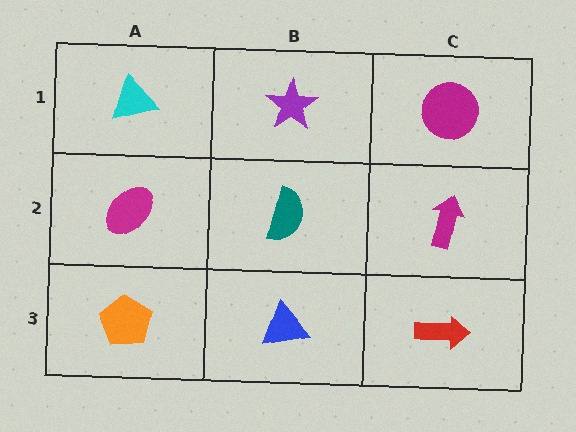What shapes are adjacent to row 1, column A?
A magenta ellipse (row 2, column A), a purple star (row 1, column B).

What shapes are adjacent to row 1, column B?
A teal semicircle (row 2, column B), a cyan triangle (row 1, column A), a magenta circle (row 1, column C).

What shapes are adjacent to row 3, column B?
A teal semicircle (row 2, column B), an orange pentagon (row 3, column A), a red arrow (row 3, column C).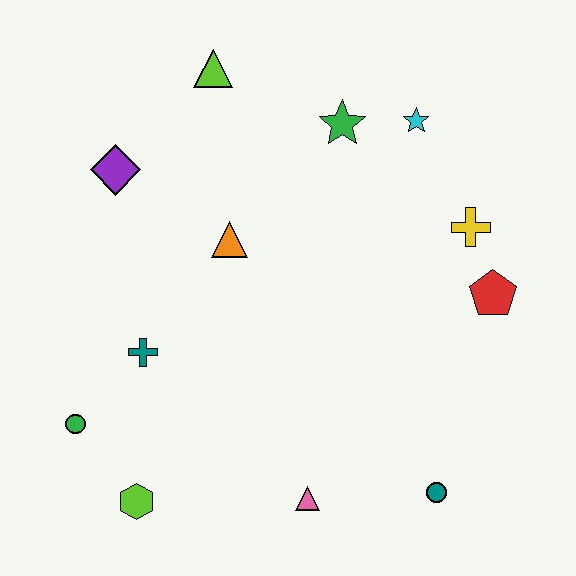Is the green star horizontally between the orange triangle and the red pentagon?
Yes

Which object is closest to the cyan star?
The green star is closest to the cyan star.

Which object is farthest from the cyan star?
The lime hexagon is farthest from the cyan star.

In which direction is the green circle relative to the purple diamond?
The green circle is below the purple diamond.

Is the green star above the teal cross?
Yes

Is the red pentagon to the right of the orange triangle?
Yes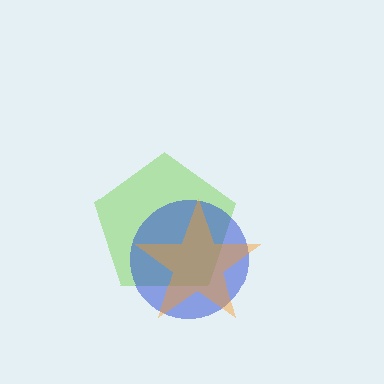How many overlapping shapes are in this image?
There are 3 overlapping shapes in the image.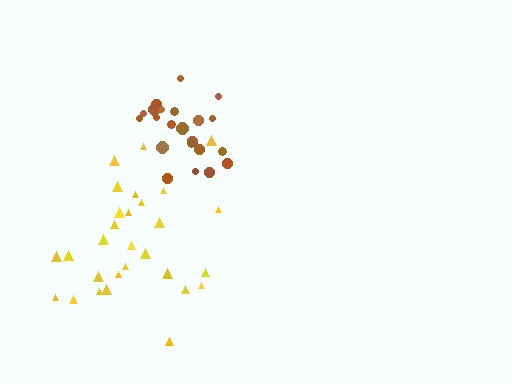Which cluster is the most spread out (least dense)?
Yellow.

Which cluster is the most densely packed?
Brown.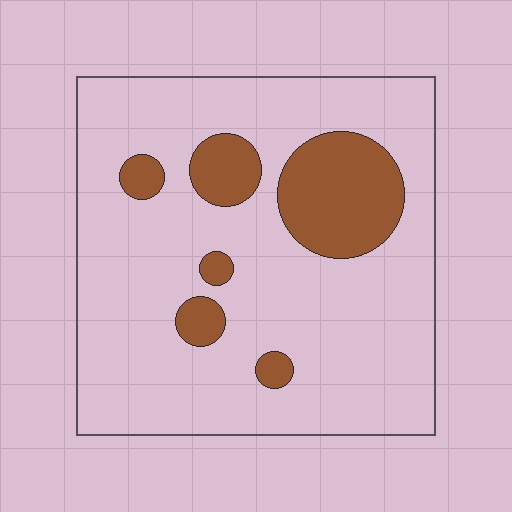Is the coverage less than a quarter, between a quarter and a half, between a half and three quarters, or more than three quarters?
Less than a quarter.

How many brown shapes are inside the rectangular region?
6.